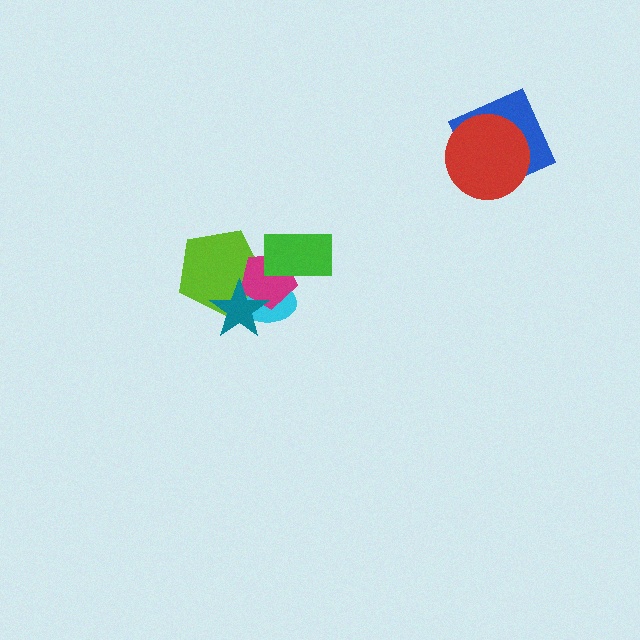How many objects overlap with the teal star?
3 objects overlap with the teal star.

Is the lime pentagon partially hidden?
Yes, it is partially covered by another shape.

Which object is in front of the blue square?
The red circle is in front of the blue square.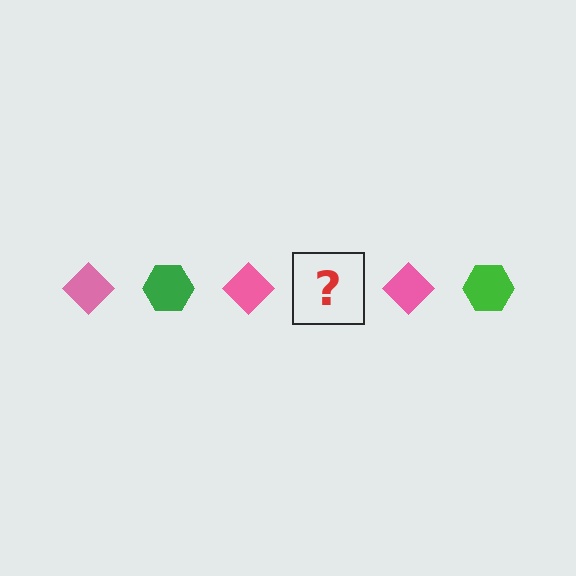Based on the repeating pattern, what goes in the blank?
The blank should be a green hexagon.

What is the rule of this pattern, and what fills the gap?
The rule is that the pattern alternates between pink diamond and green hexagon. The gap should be filled with a green hexagon.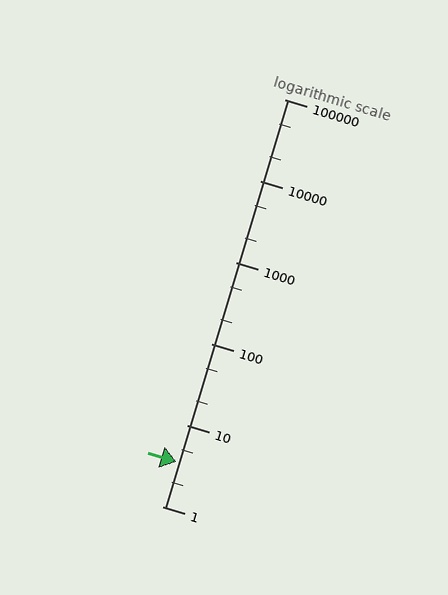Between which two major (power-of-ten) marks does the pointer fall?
The pointer is between 1 and 10.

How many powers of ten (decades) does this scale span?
The scale spans 5 decades, from 1 to 100000.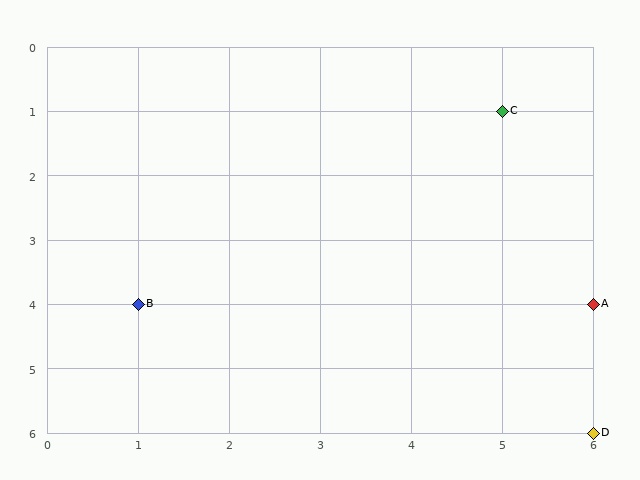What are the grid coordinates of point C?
Point C is at grid coordinates (5, 1).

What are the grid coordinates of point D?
Point D is at grid coordinates (6, 6).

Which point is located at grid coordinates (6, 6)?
Point D is at (6, 6).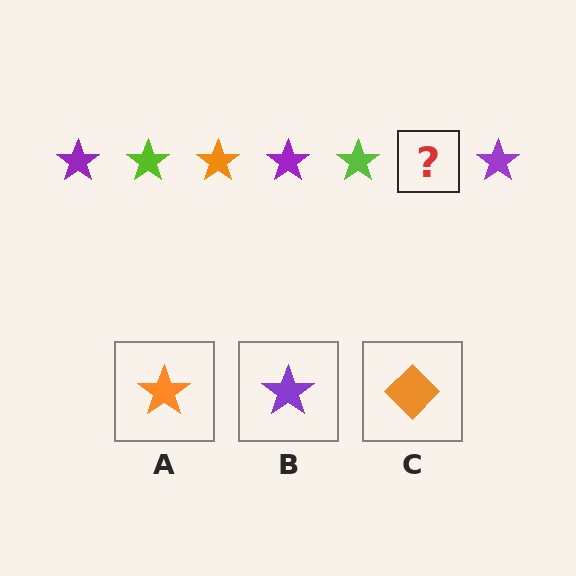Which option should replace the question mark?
Option A.